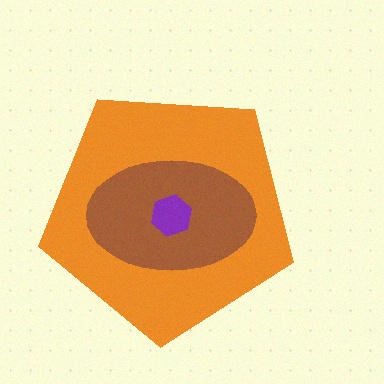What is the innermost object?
The purple hexagon.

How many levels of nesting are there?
3.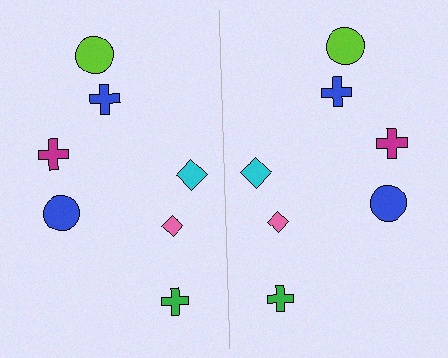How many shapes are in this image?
There are 14 shapes in this image.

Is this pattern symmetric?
Yes, this pattern has bilateral (reflection) symmetry.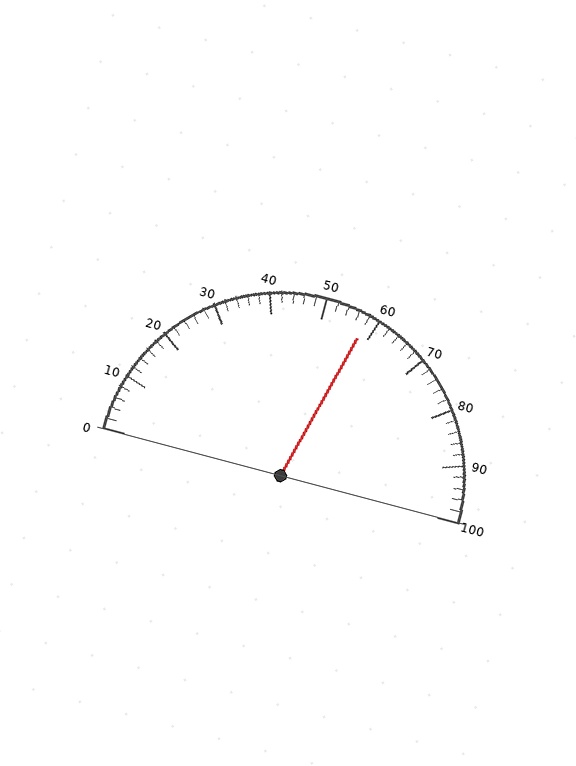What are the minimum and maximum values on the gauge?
The gauge ranges from 0 to 100.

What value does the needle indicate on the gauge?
The needle indicates approximately 58.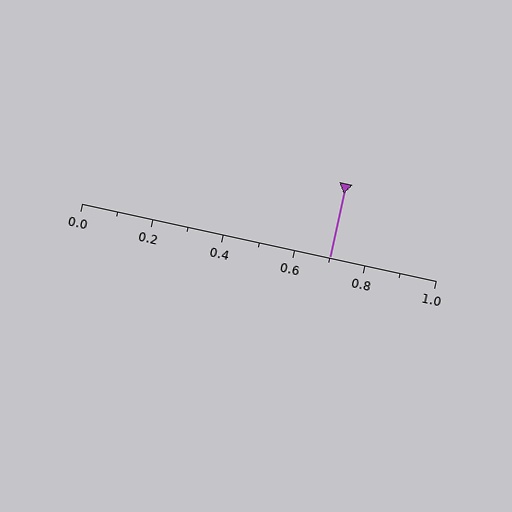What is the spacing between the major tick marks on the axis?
The major ticks are spaced 0.2 apart.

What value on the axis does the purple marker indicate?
The marker indicates approximately 0.7.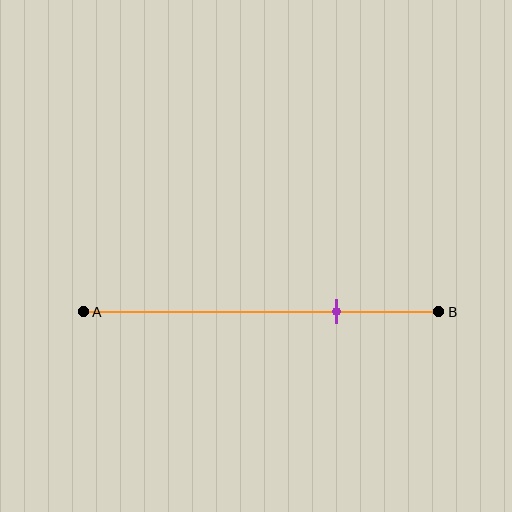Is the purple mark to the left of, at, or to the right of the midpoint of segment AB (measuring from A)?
The purple mark is to the right of the midpoint of segment AB.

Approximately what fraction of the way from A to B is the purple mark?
The purple mark is approximately 70% of the way from A to B.